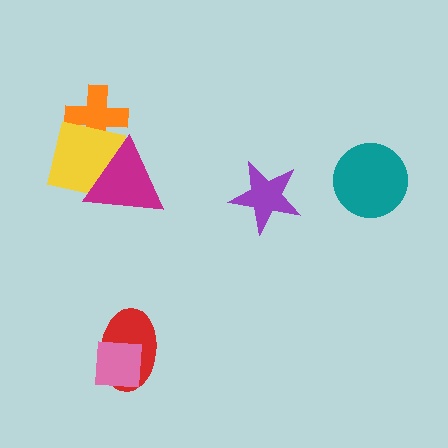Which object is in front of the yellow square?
The magenta triangle is in front of the yellow square.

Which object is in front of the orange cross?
The yellow square is in front of the orange cross.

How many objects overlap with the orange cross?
1 object overlaps with the orange cross.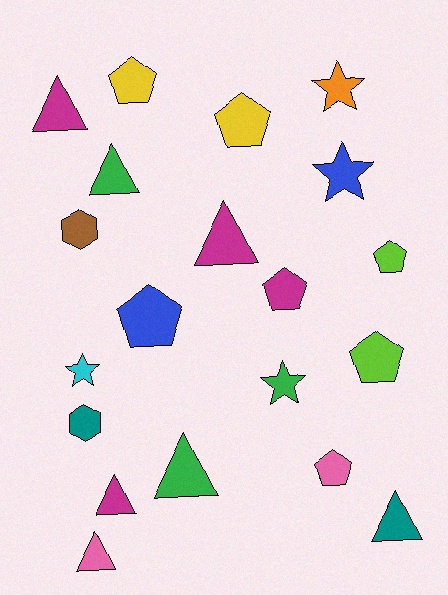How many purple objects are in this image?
There are no purple objects.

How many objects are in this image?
There are 20 objects.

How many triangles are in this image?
There are 7 triangles.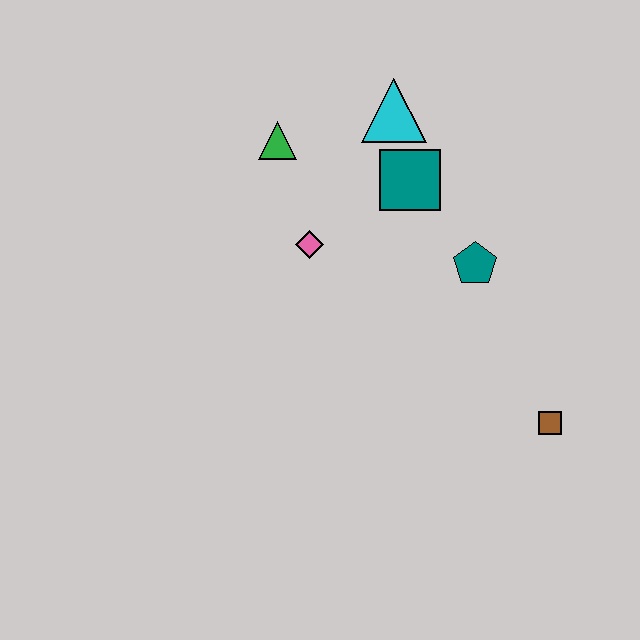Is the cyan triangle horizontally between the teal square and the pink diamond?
Yes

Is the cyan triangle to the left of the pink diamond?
No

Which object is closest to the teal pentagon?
The teal square is closest to the teal pentagon.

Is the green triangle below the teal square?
No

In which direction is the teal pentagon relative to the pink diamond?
The teal pentagon is to the right of the pink diamond.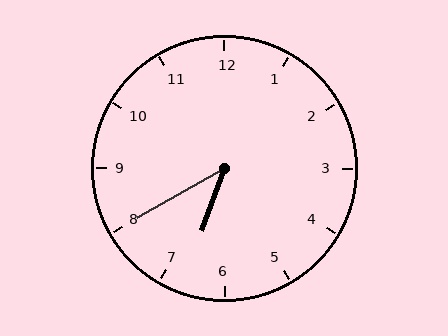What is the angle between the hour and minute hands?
Approximately 40 degrees.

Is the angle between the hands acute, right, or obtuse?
It is acute.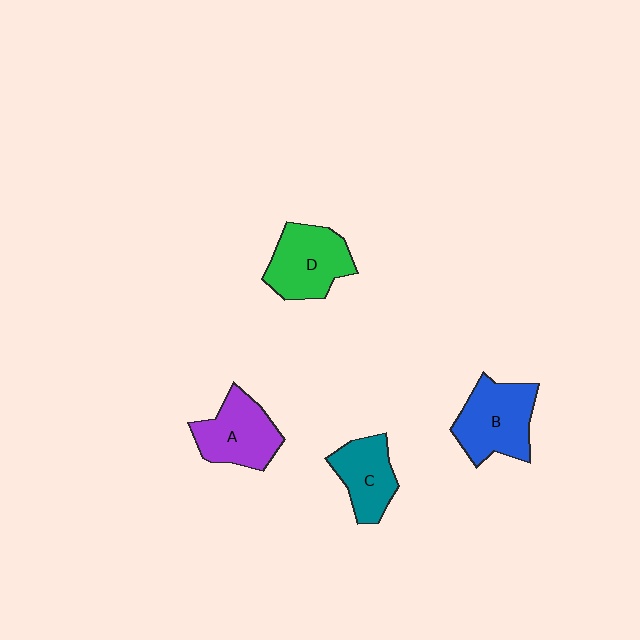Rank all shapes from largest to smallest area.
From largest to smallest: B (blue), D (green), A (purple), C (teal).